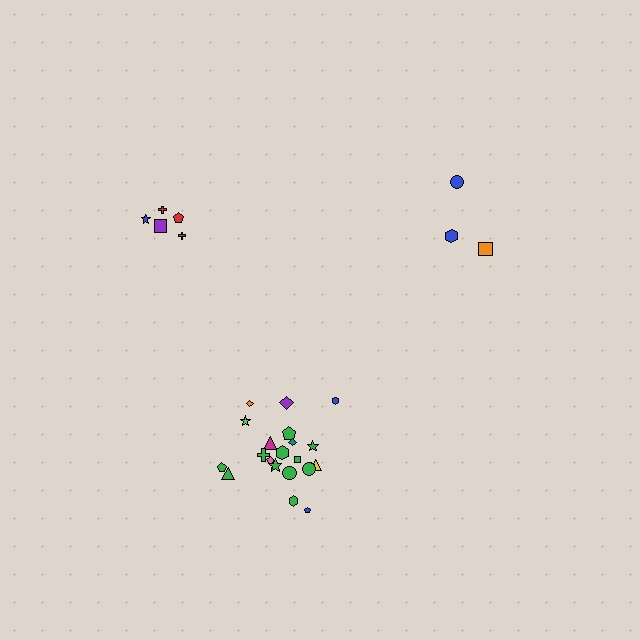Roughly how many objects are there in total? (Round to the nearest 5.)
Roughly 30 objects in total.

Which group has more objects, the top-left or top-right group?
The top-left group.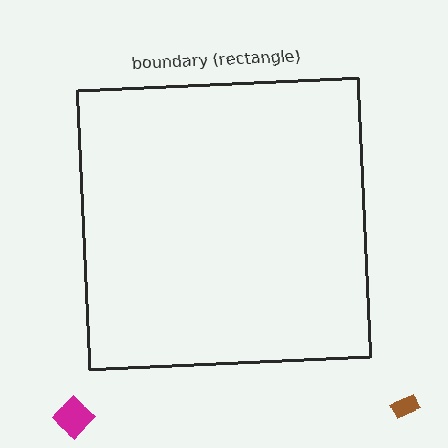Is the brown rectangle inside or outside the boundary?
Outside.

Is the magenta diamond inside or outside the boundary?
Outside.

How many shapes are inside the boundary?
0 inside, 2 outside.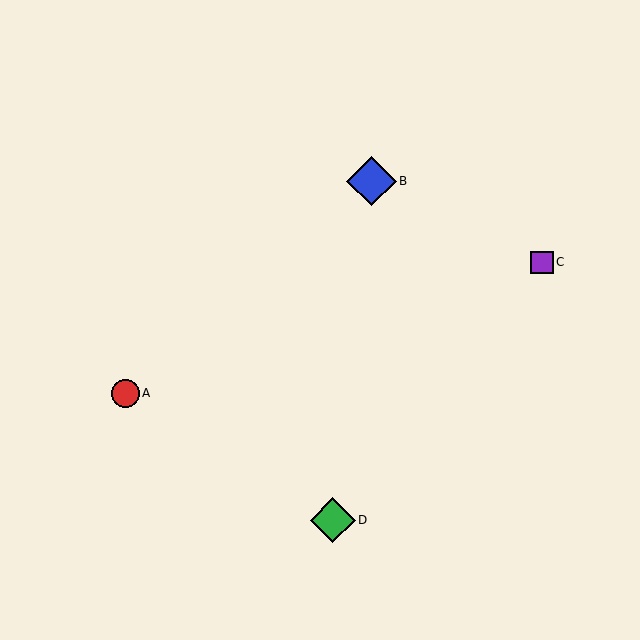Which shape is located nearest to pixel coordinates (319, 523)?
The green diamond (labeled D) at (333, 520) is nearest to that location.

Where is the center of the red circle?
The center of the red circle is at (126, 393).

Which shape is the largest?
The blue diamond (labeled B) is the largest.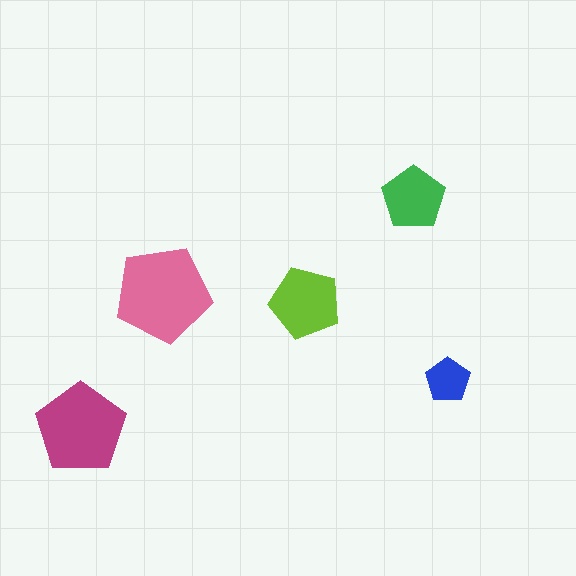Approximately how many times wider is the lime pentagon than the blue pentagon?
About 1.5 times wider.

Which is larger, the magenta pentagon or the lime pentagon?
The magenta one.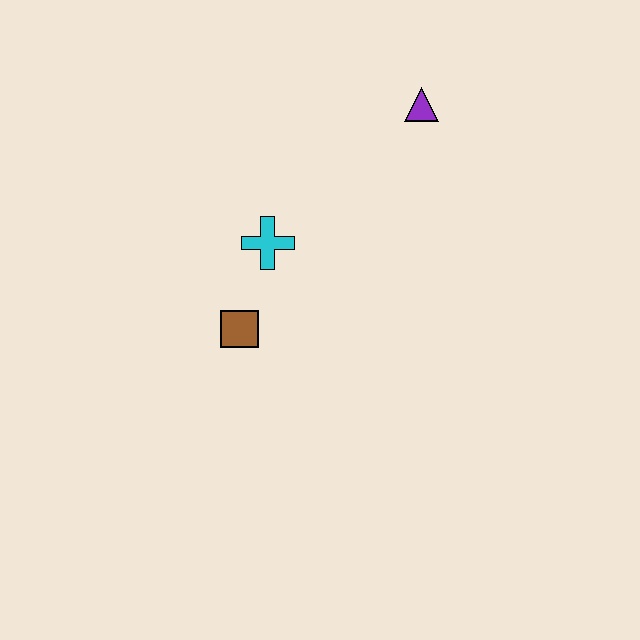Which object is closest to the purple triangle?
The cyan cross is closest to the purple triangle.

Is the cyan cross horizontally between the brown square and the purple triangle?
Yes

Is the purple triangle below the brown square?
No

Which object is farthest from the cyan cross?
The purple triangle is farthest from the cyan cross.